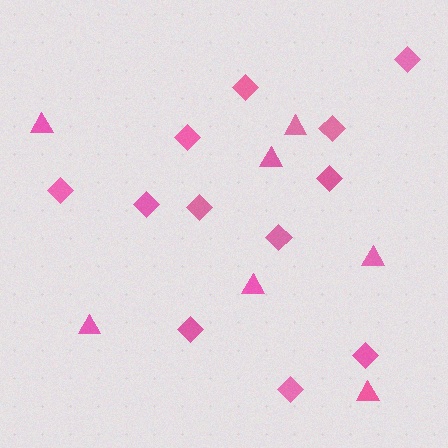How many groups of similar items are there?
There are 2 groups: one group of triangles (7) and one group of diamonds (12).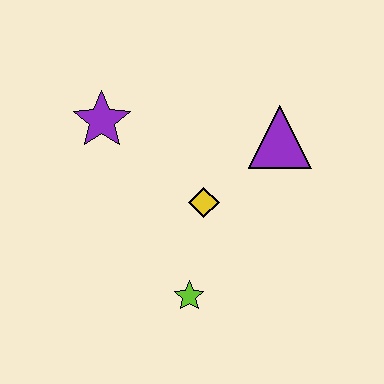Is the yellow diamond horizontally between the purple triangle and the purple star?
Yes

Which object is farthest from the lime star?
The purple star is farthest from the lime star.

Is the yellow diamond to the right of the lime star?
Yes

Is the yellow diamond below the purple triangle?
Yes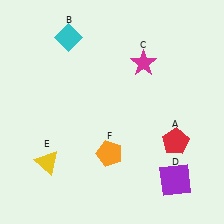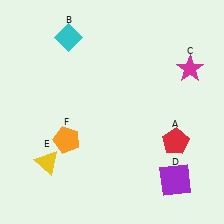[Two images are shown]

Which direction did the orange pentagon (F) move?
The orange pentagon (F) moved left.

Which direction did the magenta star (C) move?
The magenta star (C) moved right.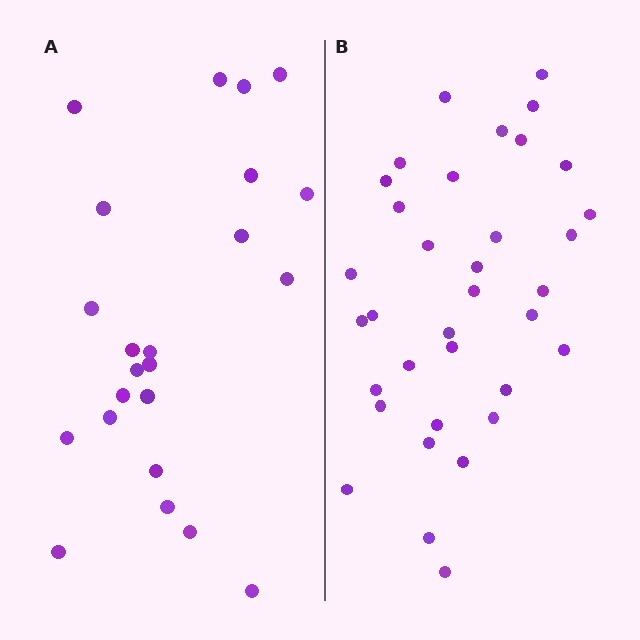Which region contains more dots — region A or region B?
Region B (the right region) has more dots.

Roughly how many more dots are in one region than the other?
Region B has roughly 12 or so more dots than region A.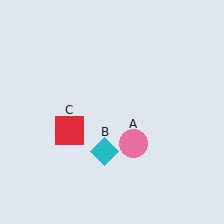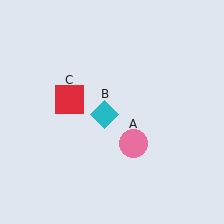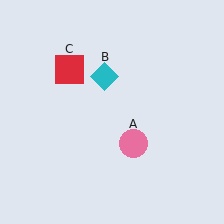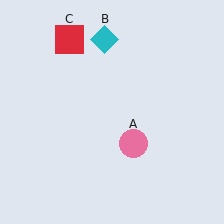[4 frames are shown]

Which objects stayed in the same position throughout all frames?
Pink circle (object A) remained stationary.